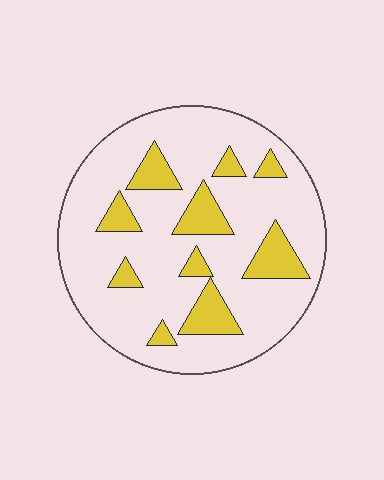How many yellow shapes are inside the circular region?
10.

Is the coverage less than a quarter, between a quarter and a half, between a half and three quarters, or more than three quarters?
Less than a quarter.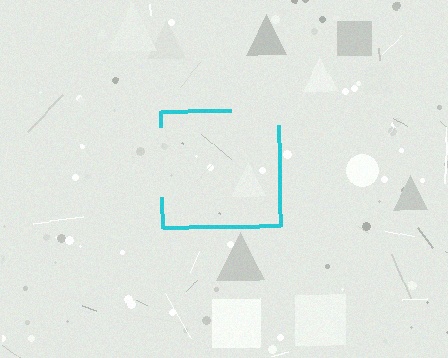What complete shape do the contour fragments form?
The contour fragments form a square.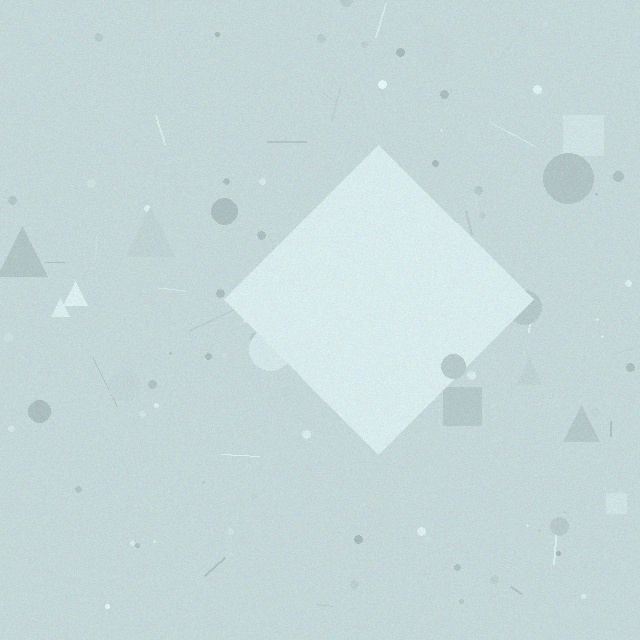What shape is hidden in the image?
A diamond is hidden in the image.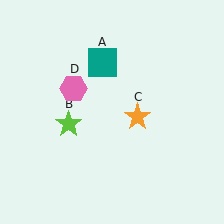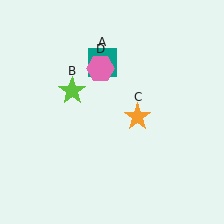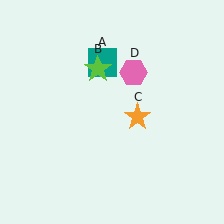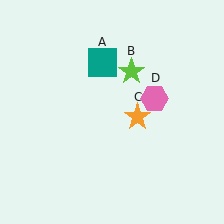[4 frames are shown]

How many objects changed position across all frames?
2 objects changed position: lime star (object B), pink hexagon (object D).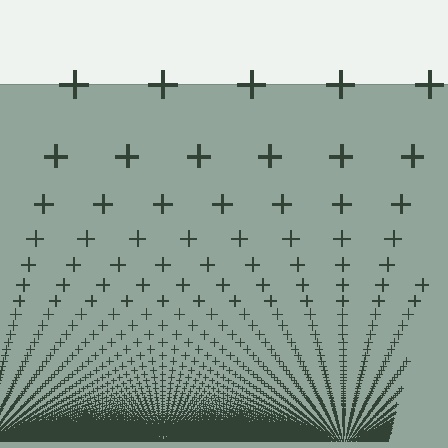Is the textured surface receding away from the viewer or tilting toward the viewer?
The surface appears to tilt toward the viewer. Texture elements get larger and sparser toward the top.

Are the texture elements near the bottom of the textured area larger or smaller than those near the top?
Smaller. The gradient is inverted — elements near the bottom are smaller and denser.